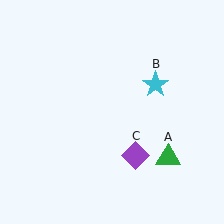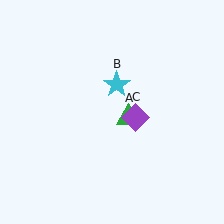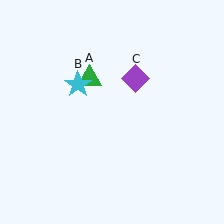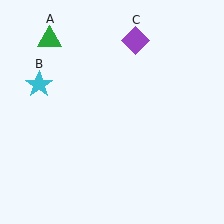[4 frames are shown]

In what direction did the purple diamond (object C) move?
The purple diamond (object C) moved up.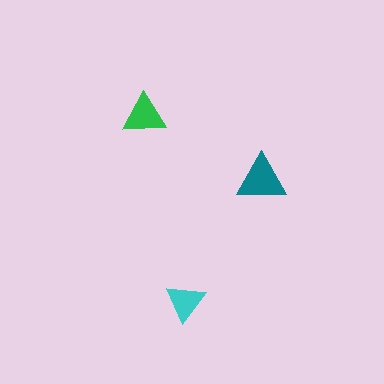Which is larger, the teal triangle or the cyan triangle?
The teal one.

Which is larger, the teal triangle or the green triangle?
The teal one.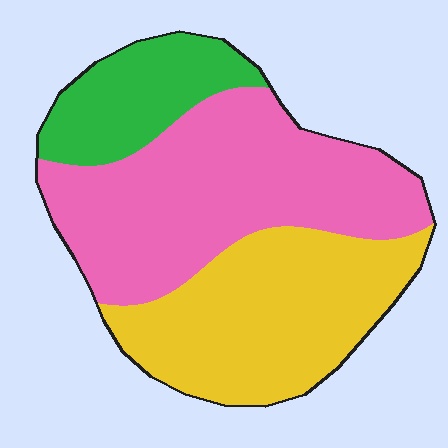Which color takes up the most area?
Pink, at roughly 45%.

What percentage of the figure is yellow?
Yellow covers about 35% of the figure.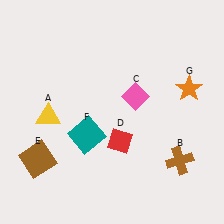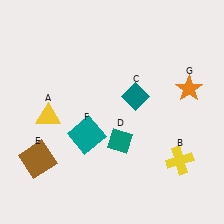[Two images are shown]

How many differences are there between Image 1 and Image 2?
There are 3 differences between the two images.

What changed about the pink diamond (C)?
In Image 1, C is pink. In Image 2, it changed to teal.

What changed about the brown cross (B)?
In Image 1, B is brown. In Image 2, it changed to yellow.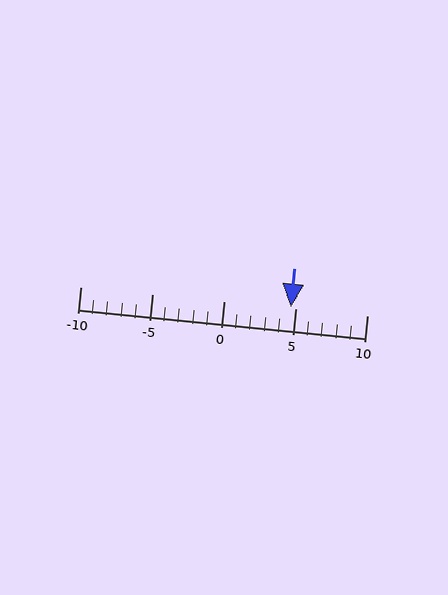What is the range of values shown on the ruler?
The ruler shows values from -10 to 10.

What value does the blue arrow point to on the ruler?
The blue arrow points to approximately 5.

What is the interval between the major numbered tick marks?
The major tick marks are spaced 5 units apart.